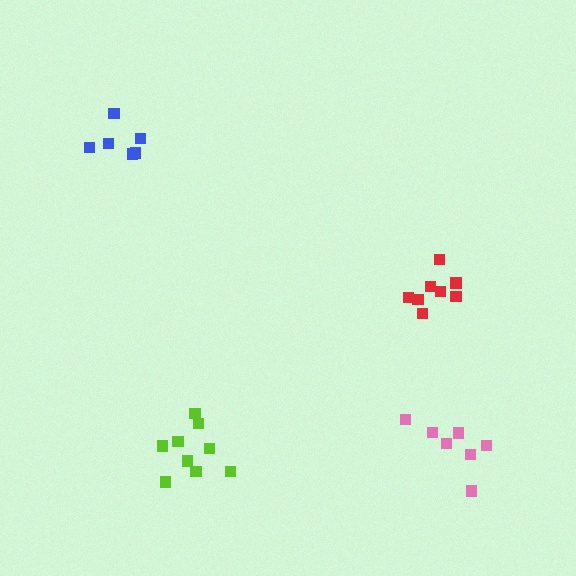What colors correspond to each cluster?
The clusters are colored: lime, pink, red, blue.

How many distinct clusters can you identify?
There are 4 distinct clusters.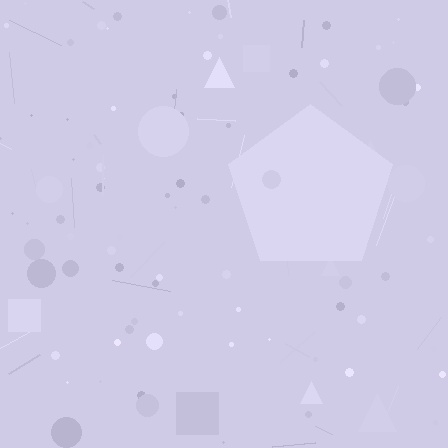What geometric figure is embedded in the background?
A pentagon is embedded in the background.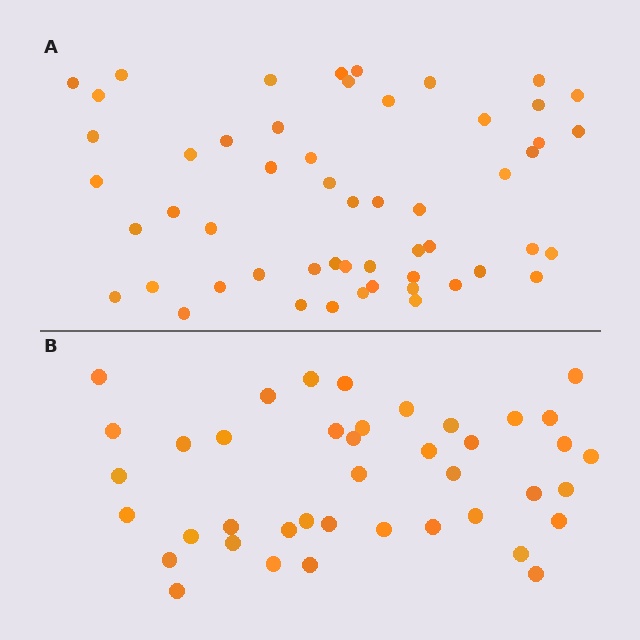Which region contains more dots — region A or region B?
Region A (the top region) has more dots.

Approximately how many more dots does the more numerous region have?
Region A has approximately 15 more dots than region B.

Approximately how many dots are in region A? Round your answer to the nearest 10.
About 50 dots. (The exact count is 54, which rounds to 50.)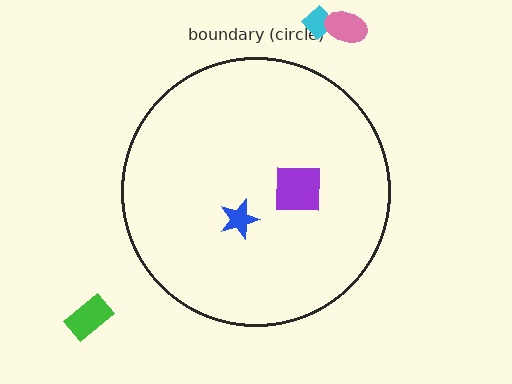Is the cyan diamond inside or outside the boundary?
Outside.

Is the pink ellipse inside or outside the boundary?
Outside.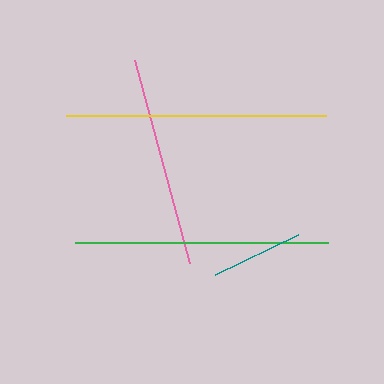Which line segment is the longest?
The yellow line is the longest at approximately 259 pixels.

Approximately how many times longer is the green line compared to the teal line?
The green line is approximately 2.7 times the length of the teal line.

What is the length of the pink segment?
The pink segment is approximately 211 pixels long.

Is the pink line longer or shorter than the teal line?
The pink line is longer than the teal line.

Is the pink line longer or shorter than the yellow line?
The yellow line is longer than the pink line.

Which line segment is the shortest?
The teal line is the shortest at approximately 93 pixels.